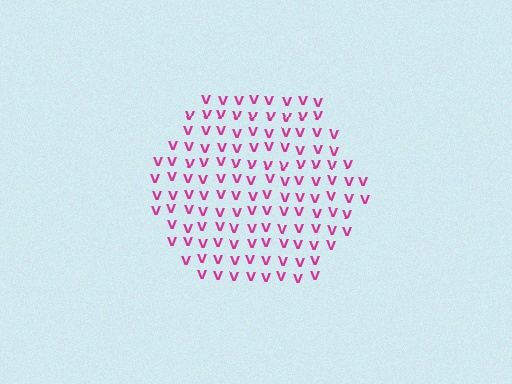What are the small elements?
The small elements are letter V's.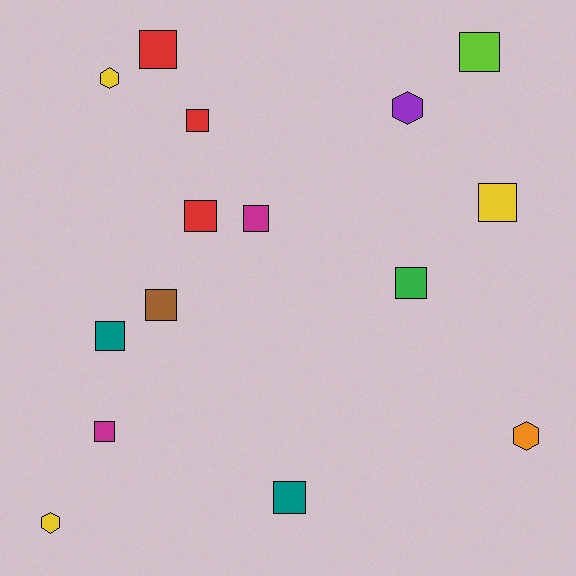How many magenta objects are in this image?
There are 2 magenta objects.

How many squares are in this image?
There are 11 squares.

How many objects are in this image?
There are 15 objects.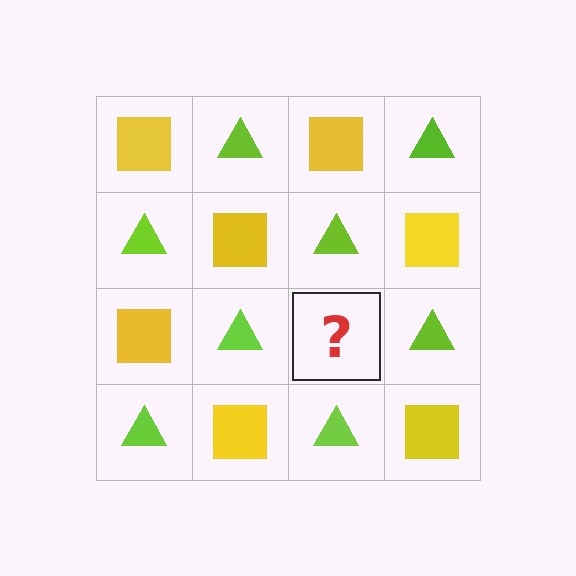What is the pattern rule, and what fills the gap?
The rule is that it alternates yellow square and lime triangle in a checkerboard pattern. The gap should be filled with a yellow square.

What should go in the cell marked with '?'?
The missing cell should contain a yellow square.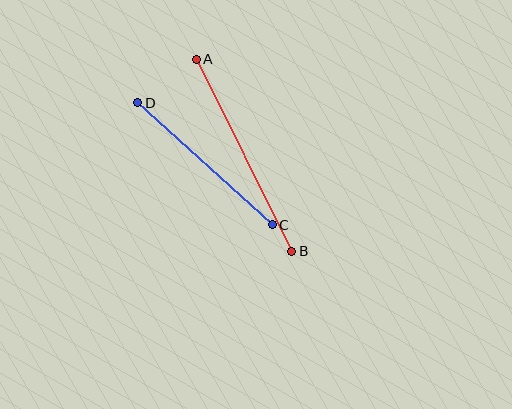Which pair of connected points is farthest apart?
Points A and B are farthest apart.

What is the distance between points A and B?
The distance is approximately 214 pixels.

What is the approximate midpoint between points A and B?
The midpoint is at approximately (244, 155) pixels.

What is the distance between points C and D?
The distance is approximately 182 pixels.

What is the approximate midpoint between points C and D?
The midpoint is at approximately (205, 164) pixels.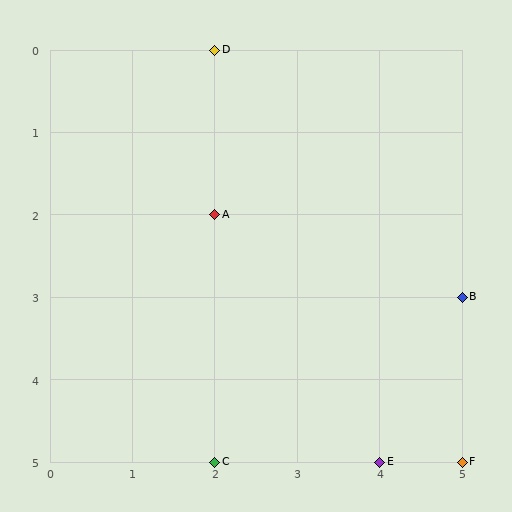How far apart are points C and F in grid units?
Points C and F are 3 columns apart.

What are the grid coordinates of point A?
Point A is at grid coordinates (2, 2).